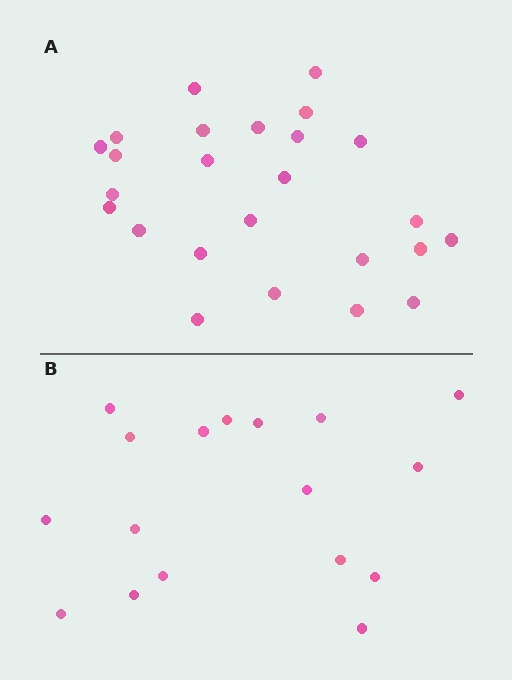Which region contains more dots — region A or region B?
Region A (the top region) has more dots.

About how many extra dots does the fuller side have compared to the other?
Region A has roughly 8 or so more dots than region B.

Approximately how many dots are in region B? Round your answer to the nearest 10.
About 20 dots. (The exact count is 17, which rounds to 20.)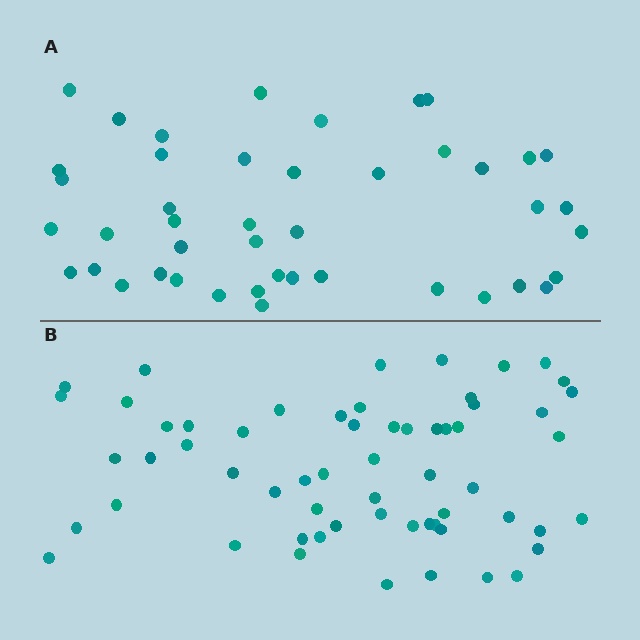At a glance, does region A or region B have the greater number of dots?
Region B (the bottom region) has more dots.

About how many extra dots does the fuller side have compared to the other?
Region B has approximately 15 more dots than region A.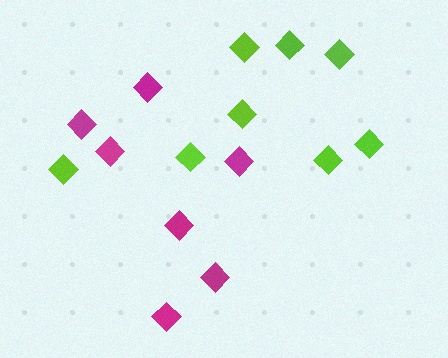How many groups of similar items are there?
There are 2 groups: one group of magenta diamonds (7) and one group of lime diamonds (8).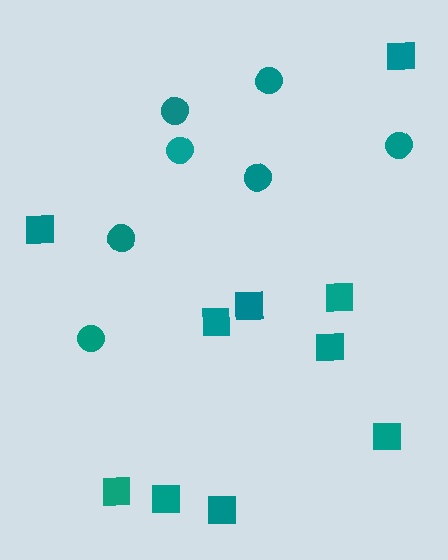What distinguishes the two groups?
There are 2 groups: one group of squares (10) and one group of circles (7).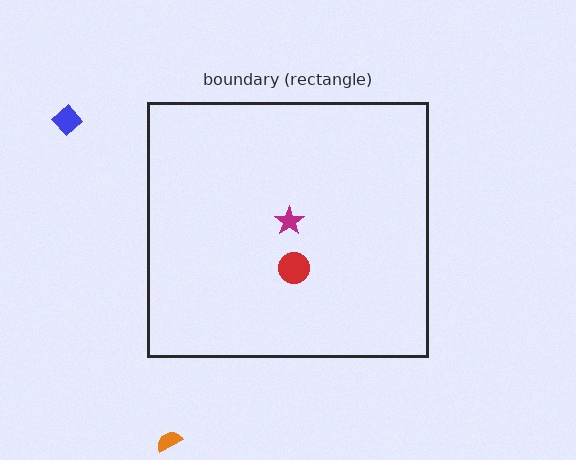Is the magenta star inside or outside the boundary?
Inside.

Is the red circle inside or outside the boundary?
Inside.